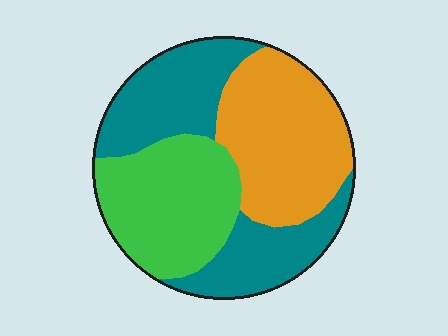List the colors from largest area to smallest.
From largest to smallest: teal, orange, green.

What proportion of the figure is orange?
Orange covers roughly 35% of the figure.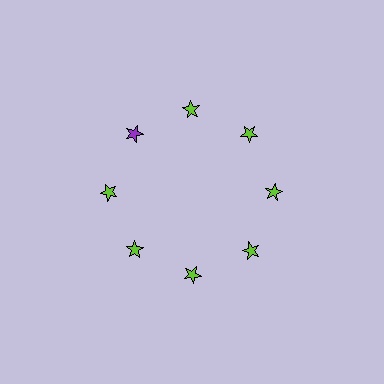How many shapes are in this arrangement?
There are 8 shapes arranged in a ring pattern.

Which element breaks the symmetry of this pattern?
The purple star at roughly the 10 o'clock position breaks the symmetry. All other shapes are lime stars.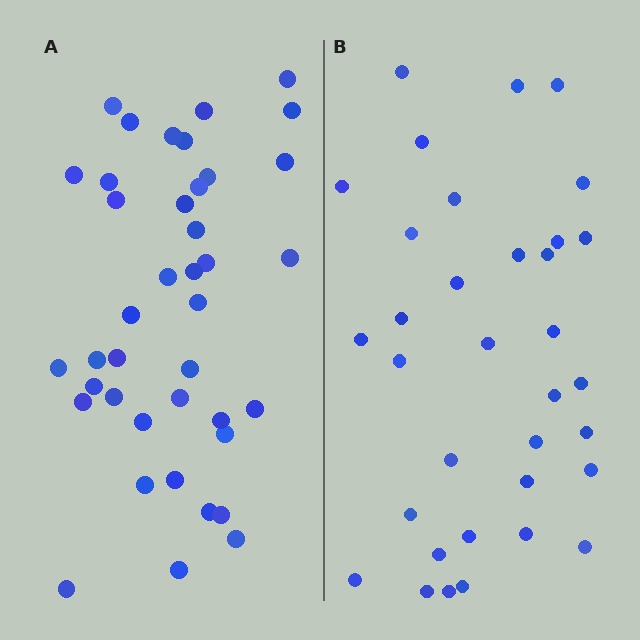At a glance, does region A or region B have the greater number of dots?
Region A (the left region) has more dots.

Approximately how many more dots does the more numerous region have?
Region A has about 6 more dots than region B.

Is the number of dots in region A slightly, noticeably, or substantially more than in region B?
Region A has only slightly more — the two regions are fairly close. The ratio is roughly 1.2 to 1.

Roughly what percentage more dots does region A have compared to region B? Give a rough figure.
About 20% more.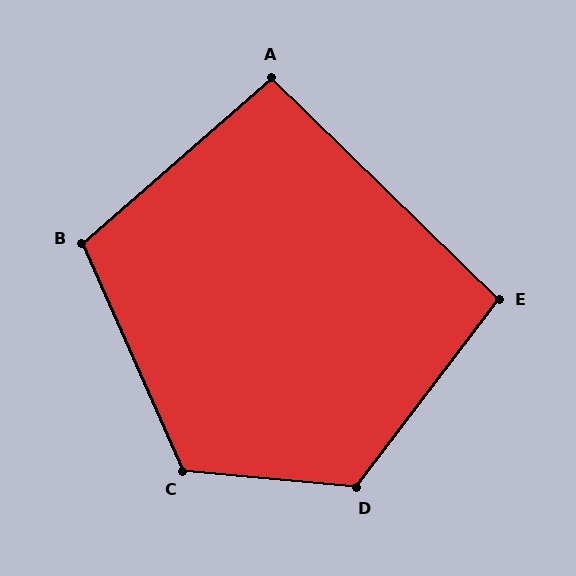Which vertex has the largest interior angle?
D, at approximately 121 degrees.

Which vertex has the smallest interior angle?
A, at approximately 95 degrees.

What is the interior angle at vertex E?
Approximately 97 degrees (obtuse).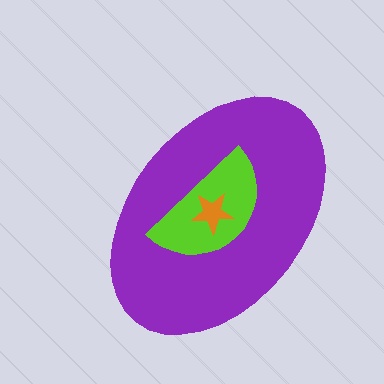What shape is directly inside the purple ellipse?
The lime semicircle.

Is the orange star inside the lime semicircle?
Yes.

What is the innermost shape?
The orange star.